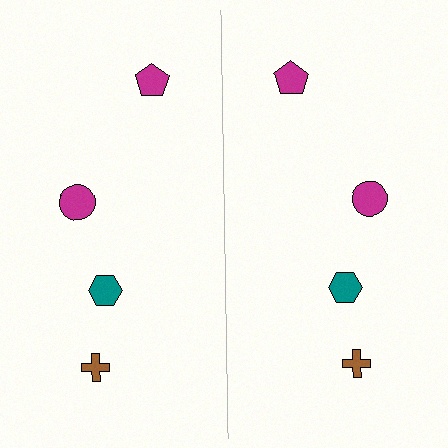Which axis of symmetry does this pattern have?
The pattern has a vertical axis of symmetry running through the center of the image.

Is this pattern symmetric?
Yes, this pattern has bilateral (reflection) symmetry.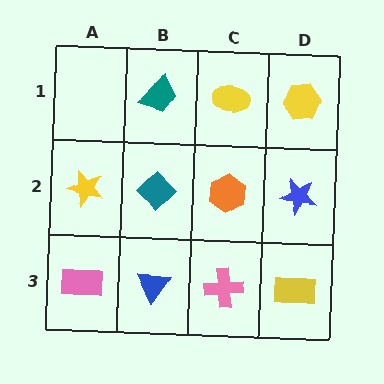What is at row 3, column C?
A pink cross.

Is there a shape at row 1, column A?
No, that cell is empty.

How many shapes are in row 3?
4 shapes.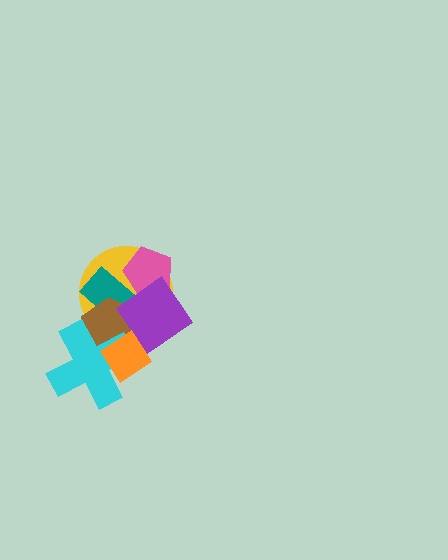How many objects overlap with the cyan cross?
3 objects overlap with the cyan cross.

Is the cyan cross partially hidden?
Yes, it is partially covered by another shape.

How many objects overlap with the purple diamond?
5 objects overlap with the purple diamond.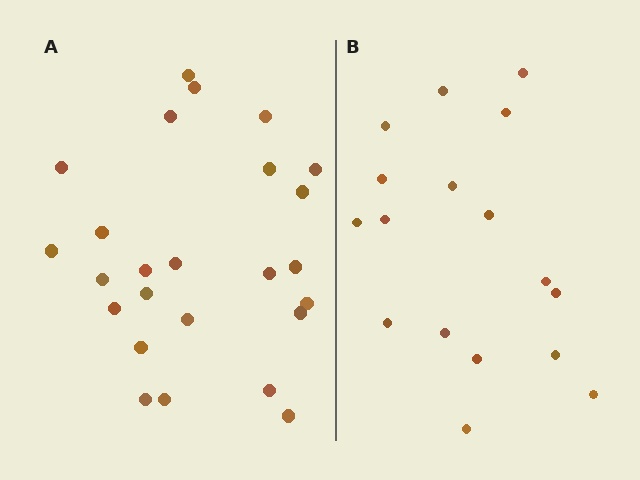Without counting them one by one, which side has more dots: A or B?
Region A (the left region) has more dots.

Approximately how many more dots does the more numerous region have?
Region A has roughly 8 or so more dots than region B.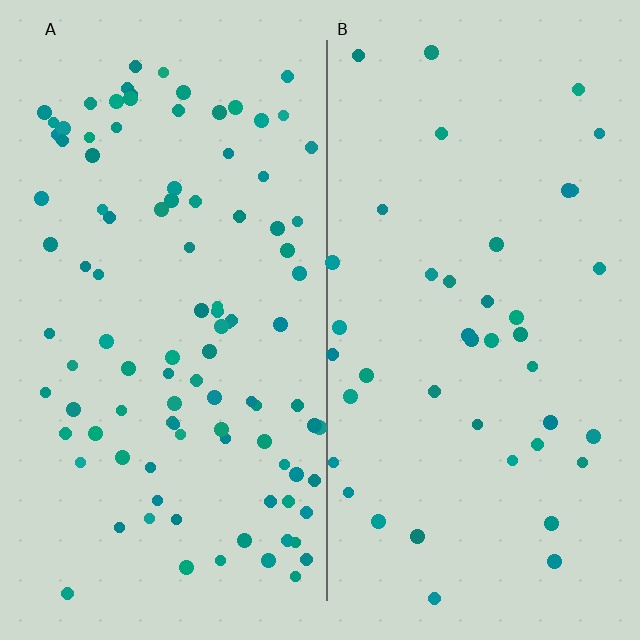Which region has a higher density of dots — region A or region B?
A (the left).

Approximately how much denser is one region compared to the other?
Approximately 2.4× — region A over region B.